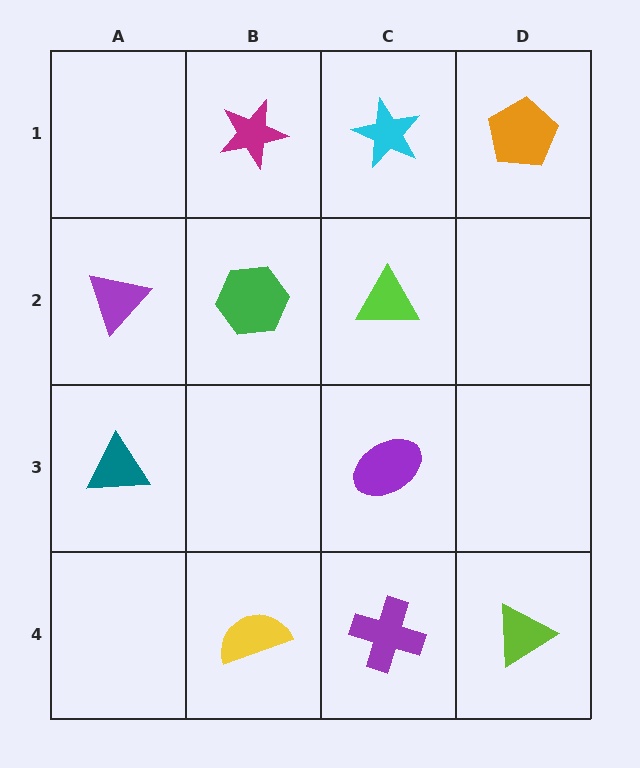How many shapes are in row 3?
2 shapes.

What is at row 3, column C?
A purple ellipse.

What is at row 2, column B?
A green hexagon.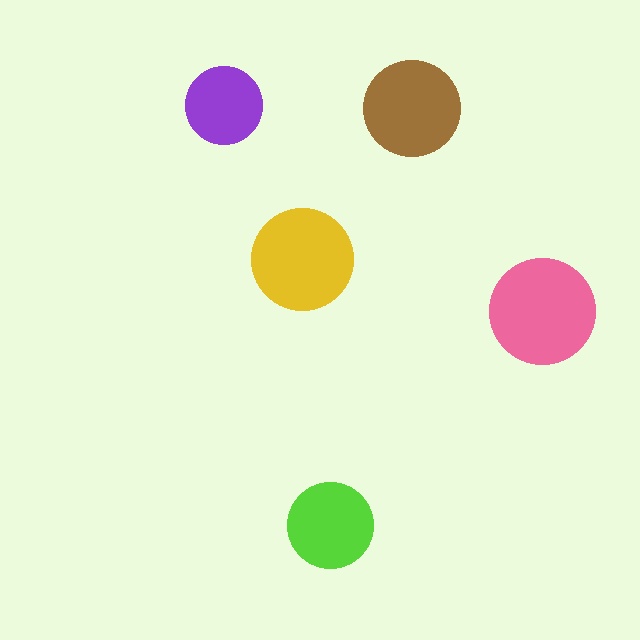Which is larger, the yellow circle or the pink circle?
The pink one.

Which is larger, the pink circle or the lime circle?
The pink one.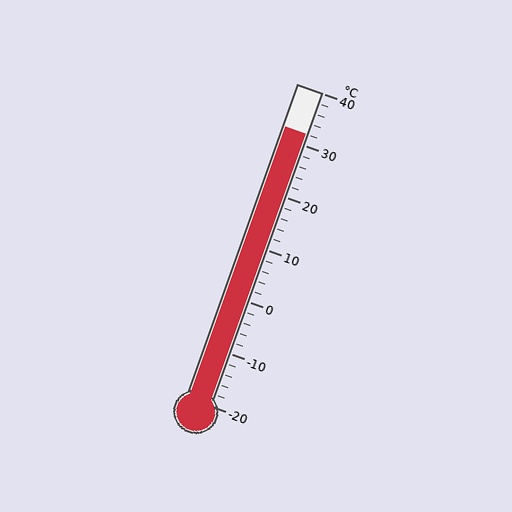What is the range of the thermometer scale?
The thermometer scale ranges from -20°C to 40°C.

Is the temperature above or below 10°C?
The temperature is above 10°C.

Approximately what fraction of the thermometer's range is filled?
The thermometer is filled to approximately 85% of its range.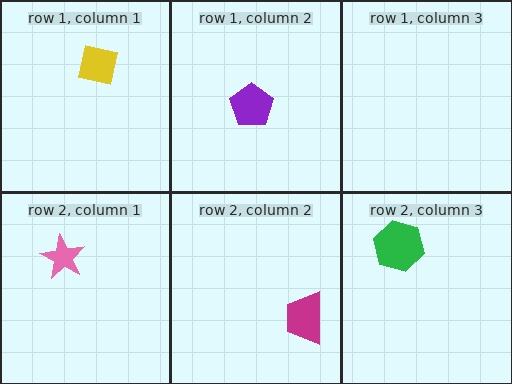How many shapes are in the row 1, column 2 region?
1.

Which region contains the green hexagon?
The row 2, column 3 region.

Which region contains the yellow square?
The row 1, column 1 region.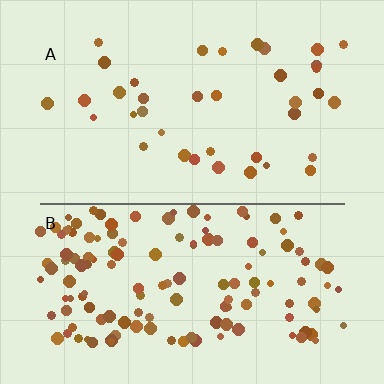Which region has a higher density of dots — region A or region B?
B (the bottom).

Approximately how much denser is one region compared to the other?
Approximately 3.6× — region B over region A.